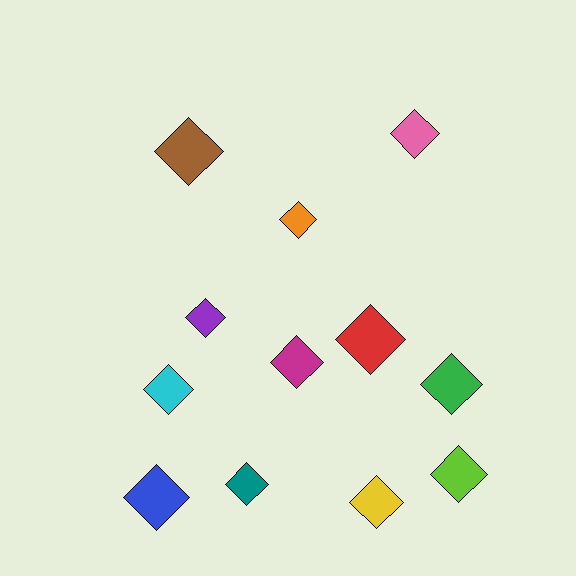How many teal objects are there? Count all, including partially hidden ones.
There is 1 teal object.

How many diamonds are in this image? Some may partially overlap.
There are 12 diamonds.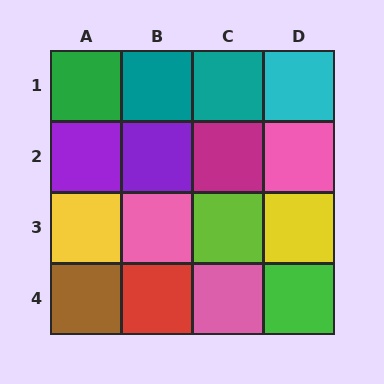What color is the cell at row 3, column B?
Pink.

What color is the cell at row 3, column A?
Yellow.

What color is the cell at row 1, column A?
Green.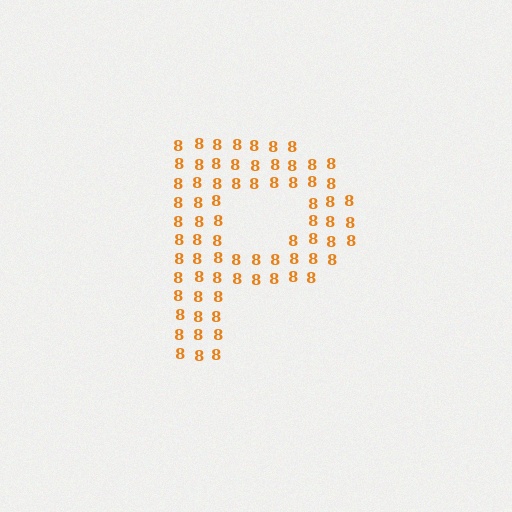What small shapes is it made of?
It is made of small digit 8's.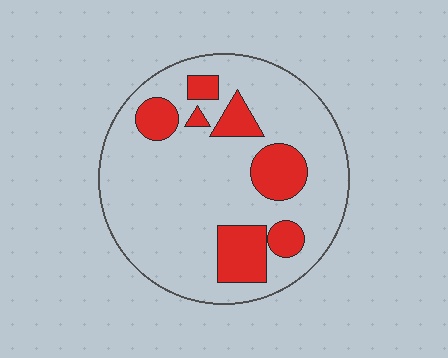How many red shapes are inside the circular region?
7.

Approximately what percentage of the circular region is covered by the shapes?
Approximately 20%.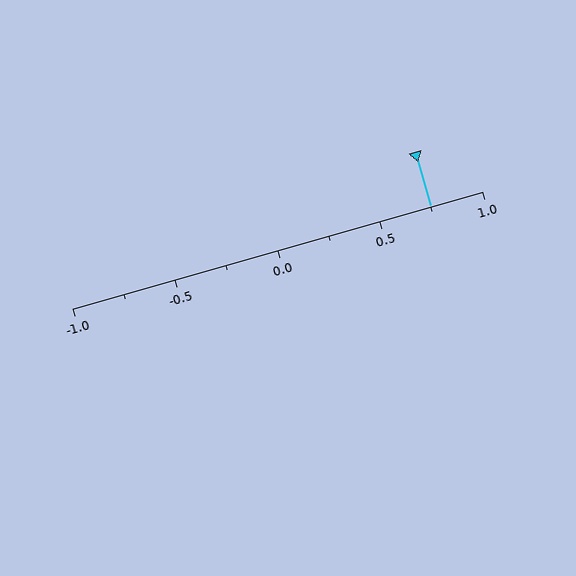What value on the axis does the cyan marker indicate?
The marker indicates approximately 0.75.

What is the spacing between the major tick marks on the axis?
The major ticks are spaced 0.5 apart.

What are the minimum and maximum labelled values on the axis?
The axis runs from -1.0 to 1.0.